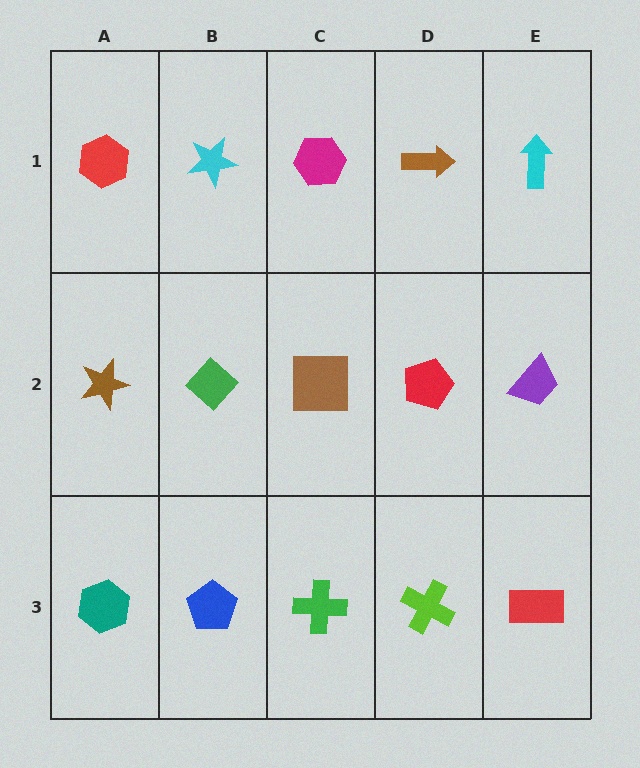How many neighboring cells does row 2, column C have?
4.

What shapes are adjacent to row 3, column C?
A brown square (row 2, column C), a blue pentagon (row 3, column B), a lime cross (row 3, column D).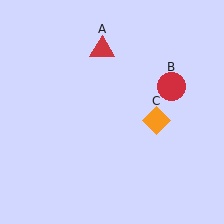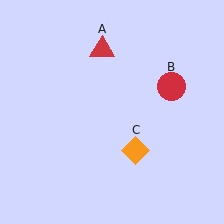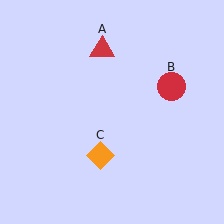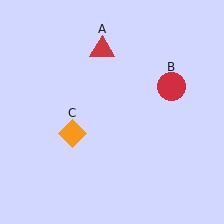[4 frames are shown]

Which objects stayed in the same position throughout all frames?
Red triangle (object A) and red circle (object B) remained stationary.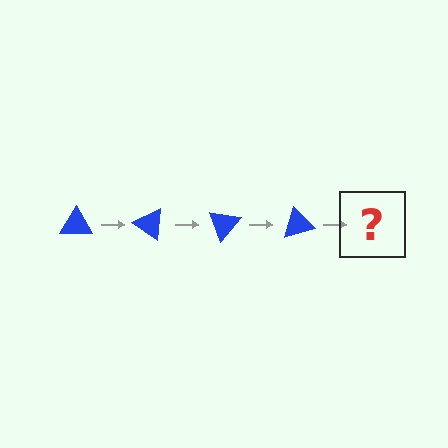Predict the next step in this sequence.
The next step is a blue triangle rotated 140 degrees.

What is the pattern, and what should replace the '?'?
The pattern is that the triangle rotates 35 degrees each step. The '?' should be a blue triangle rotated 140 degrees.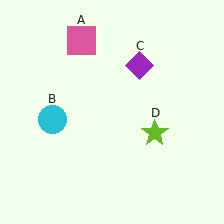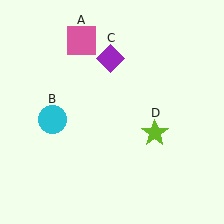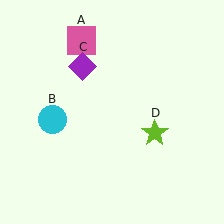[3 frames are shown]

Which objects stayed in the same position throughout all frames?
Pink square (object A) and cyan circle (object B) and lime star (object D) remained stationary.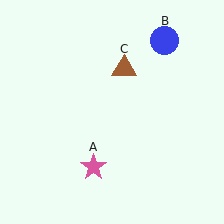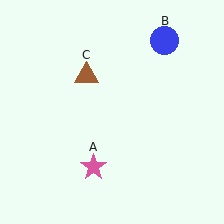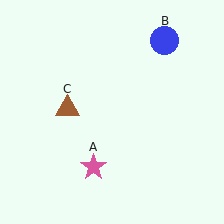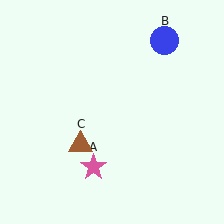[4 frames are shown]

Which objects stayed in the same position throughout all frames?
Pink star (object A) and blue circle (object B) remained stationary.